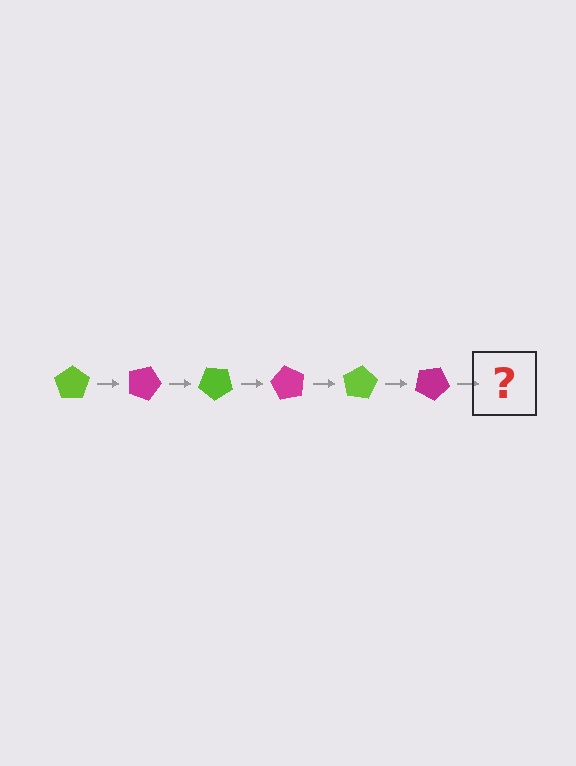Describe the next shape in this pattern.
It should be a lime pentagon, rotated 120 degrees from the start.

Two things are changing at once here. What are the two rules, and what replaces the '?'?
The two rules are that it rotates 20 degrees each step and the color cycles through lime and magenta. The '?' should be a lime pentagon, rotated 120 degrees from the start.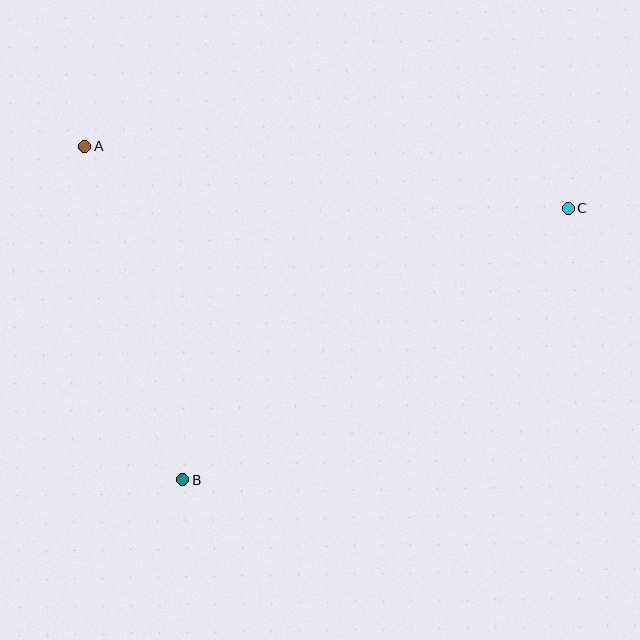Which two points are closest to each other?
Points A and B are closest to each other.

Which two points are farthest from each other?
Points A and C are farthest from each other.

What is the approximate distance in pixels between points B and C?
The distance between B and C is approximately 472 pixels.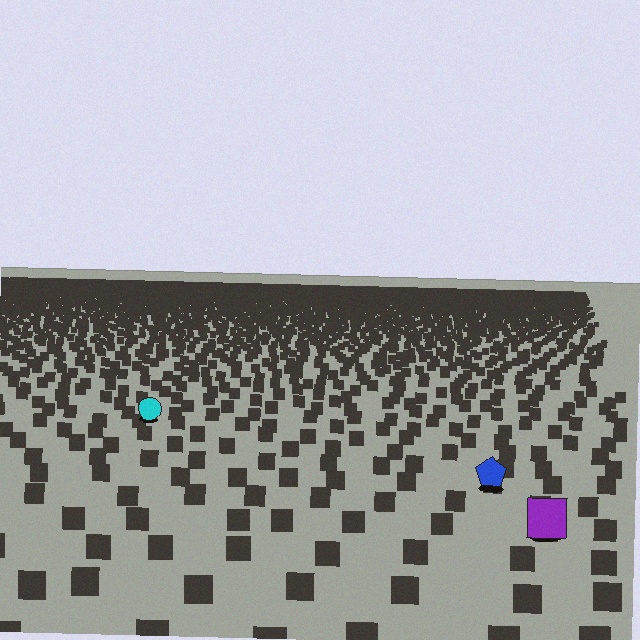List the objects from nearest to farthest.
From nearest to farthest: the purple square, the blue pentagon, the cyan circle.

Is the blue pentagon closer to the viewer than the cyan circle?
Yes. The blue pentagon is closer — you can tell from the texture gradient: the ground texture is coarser near it.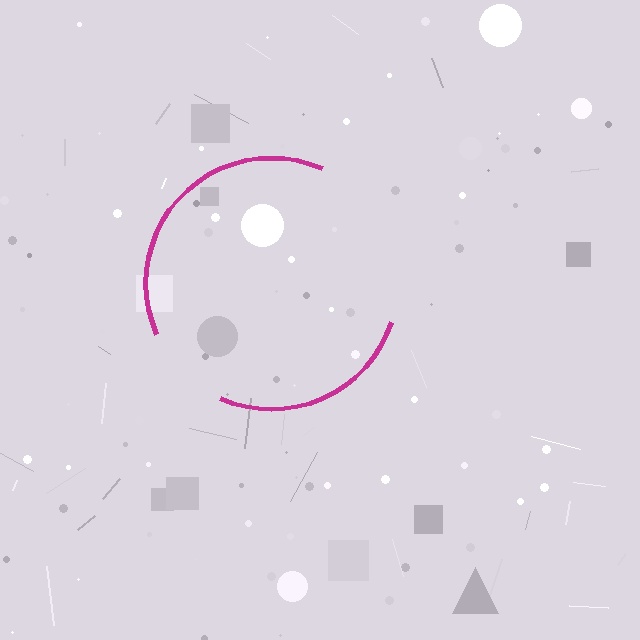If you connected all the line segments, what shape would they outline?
They would outline a circle.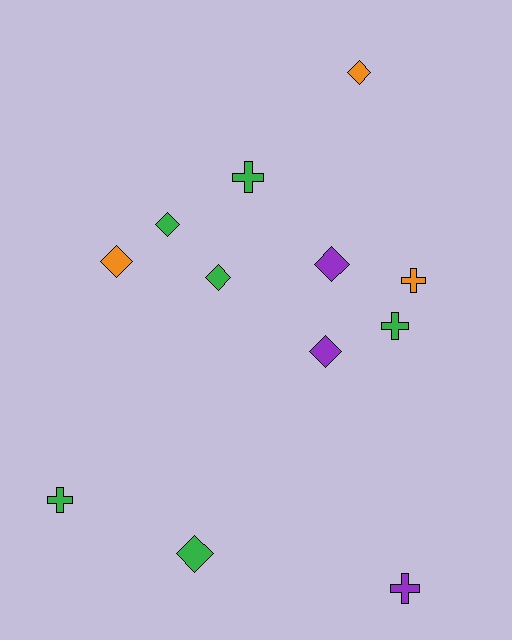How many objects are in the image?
There are 12 objects.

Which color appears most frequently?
Green, with 6 objects.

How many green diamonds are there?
There are 3 green diamonds.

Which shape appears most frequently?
Diamond, with 7 objects.